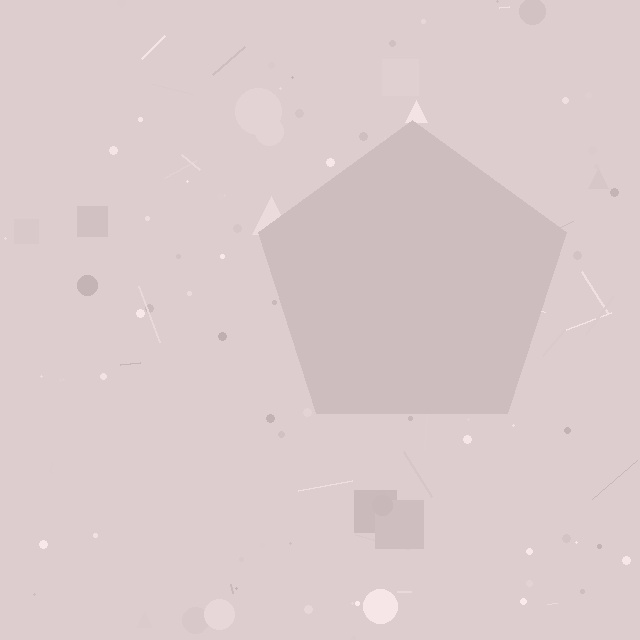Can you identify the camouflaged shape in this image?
The camouflaged shape is a pentagon.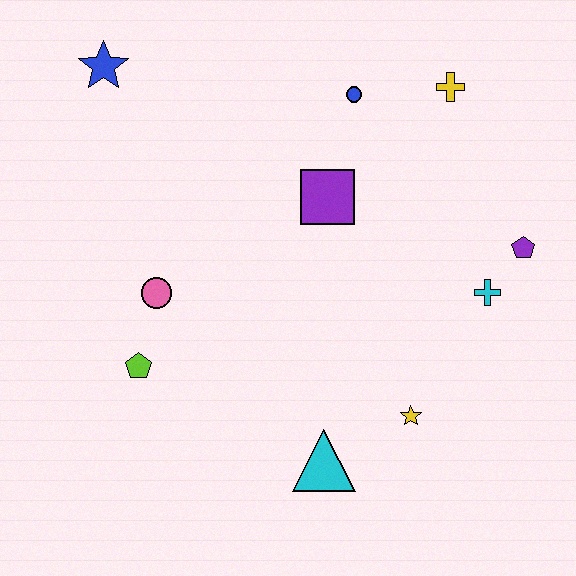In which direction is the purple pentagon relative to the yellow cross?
The purple pentagon is below the yellow cross.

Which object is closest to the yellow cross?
The blue circle is closest to the yellow cross.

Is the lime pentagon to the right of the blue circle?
No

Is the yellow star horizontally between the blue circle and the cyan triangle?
No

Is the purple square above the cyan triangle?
Yes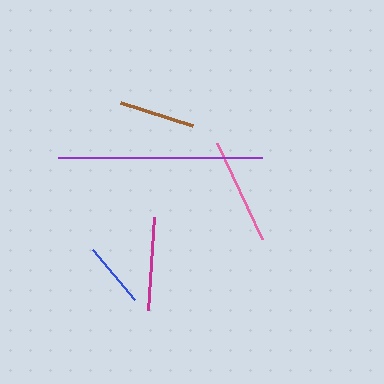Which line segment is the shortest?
The blue line is the shortest at approximately 65 pixels.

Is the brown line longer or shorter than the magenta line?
The magenta line is longer than the brown line.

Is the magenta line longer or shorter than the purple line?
The purple line is longer than the magenta line.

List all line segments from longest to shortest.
From longest to shortest: purple, pink, magenta, brown, blue.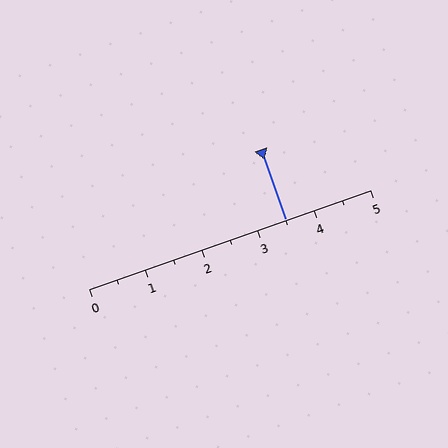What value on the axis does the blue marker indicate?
The marker indicates approximately 3.5.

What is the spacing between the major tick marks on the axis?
The major ticks are spaced 1 apart.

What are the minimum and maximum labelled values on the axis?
The axis runs from 0 to 5.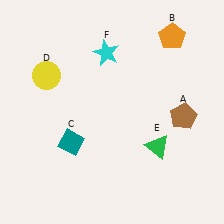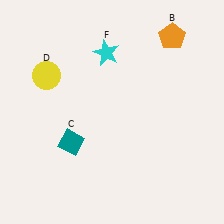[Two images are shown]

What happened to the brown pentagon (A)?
The brown pentagon (A) was removed in Image 2. It was in the bottom-right area of Image 1.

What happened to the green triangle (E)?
The green triangle (E) was removed in Image 2. It was in the bottom-right area of Image 1.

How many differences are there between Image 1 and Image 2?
There are 2 differences between the two images.